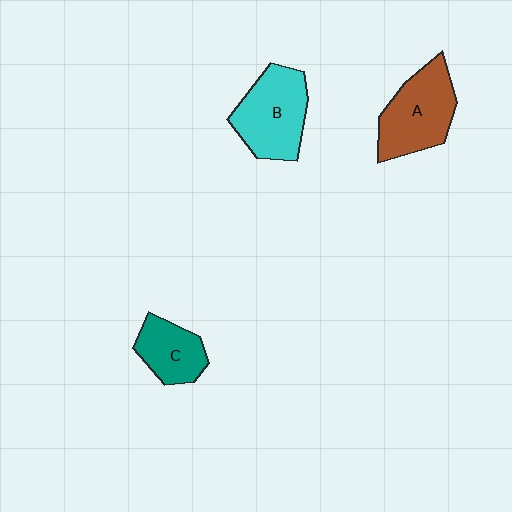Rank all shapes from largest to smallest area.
From largest to smallest: B (cyan), A (brown), C (teal).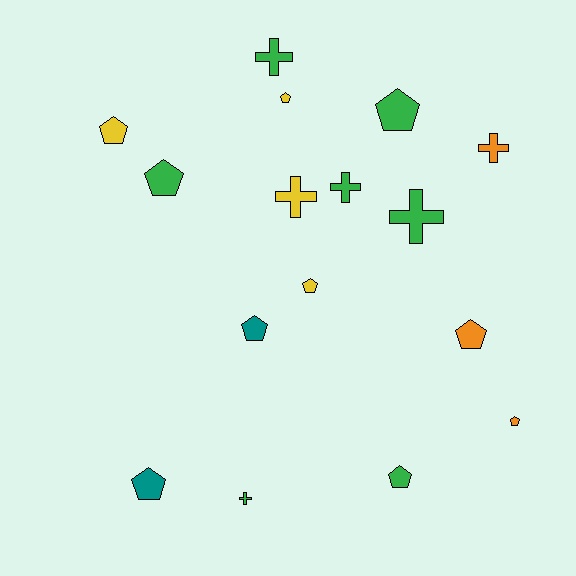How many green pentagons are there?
There are 3 green pentagons.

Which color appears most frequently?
Green, with 7 objects.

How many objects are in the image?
There are 16 objects.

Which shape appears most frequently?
Pentagon, with 10 objects.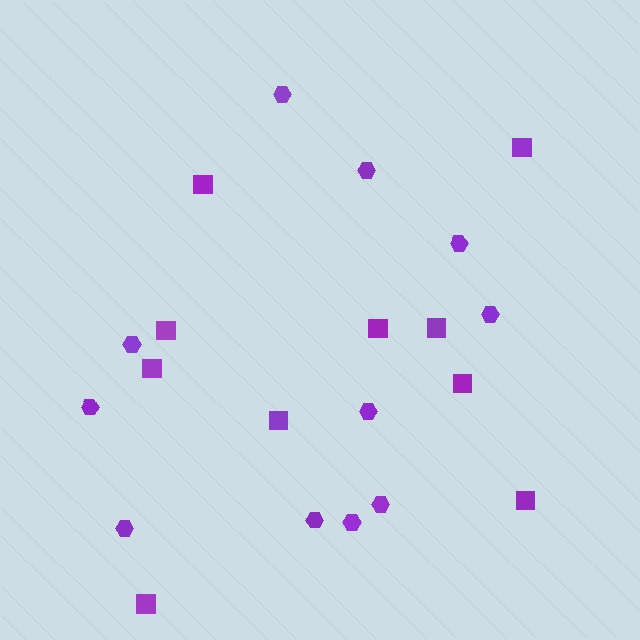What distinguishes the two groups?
There are 2 groups: one group of squares (10) and one group of hexagons (11).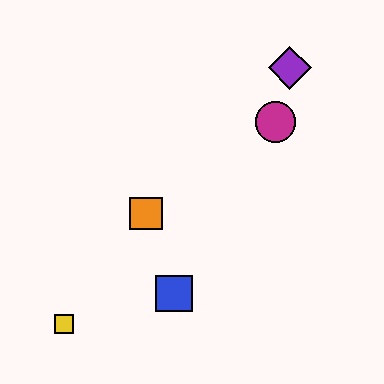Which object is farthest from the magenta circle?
The yellow square is farthest from the magenta circle.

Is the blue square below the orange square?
Yes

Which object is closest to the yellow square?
The blue square is closest to the yellow square.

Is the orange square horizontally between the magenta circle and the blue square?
No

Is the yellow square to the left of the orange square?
Yes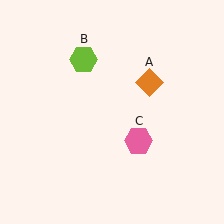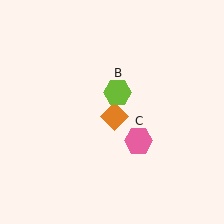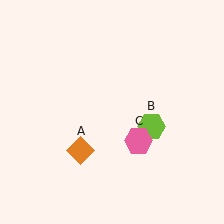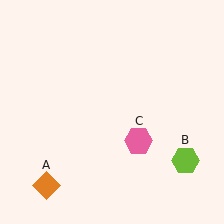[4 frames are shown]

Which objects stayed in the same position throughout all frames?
Pink hexagon (object C) remained stationary.